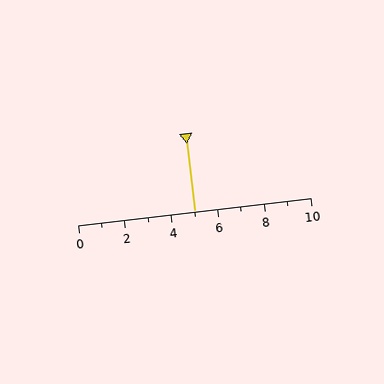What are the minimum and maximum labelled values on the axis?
The axis runs from 0 to 10.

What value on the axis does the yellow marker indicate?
The marker indicates approximately 5.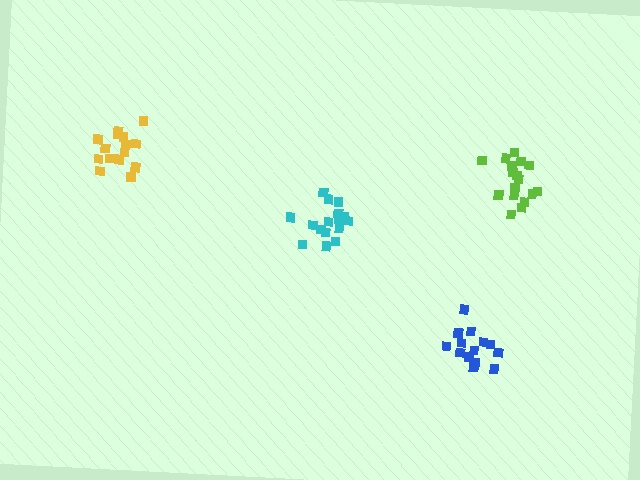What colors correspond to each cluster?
The clusters are colored: blue, cyan, yellow, lime.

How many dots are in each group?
Group 1: 14 dots, Group 2: 16 dots, Group 3: 15 dots, Group 4: 17 dots (62 total).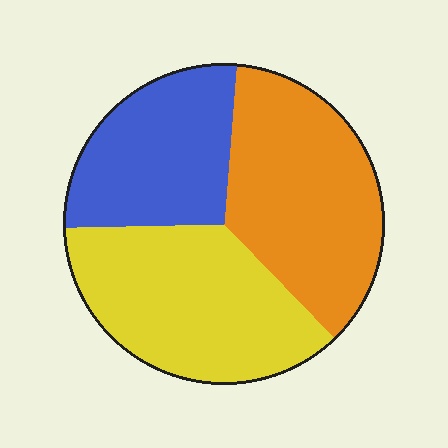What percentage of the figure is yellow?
Yellow covers around 35% of the figure.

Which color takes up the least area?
Blue, at roughly 25%.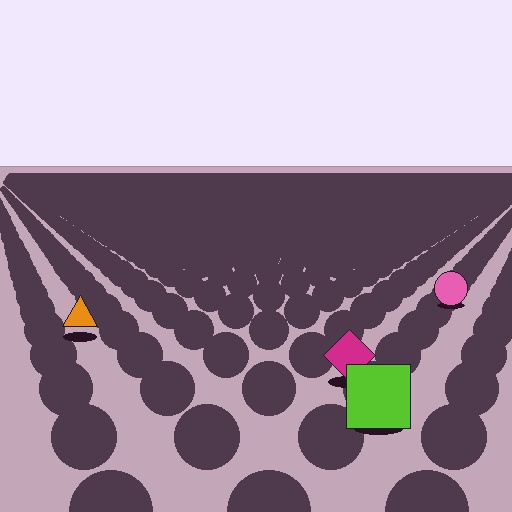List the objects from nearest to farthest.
From nearest to farthest: the lime square, the magenta diamond, the orange triangle, the pink circle.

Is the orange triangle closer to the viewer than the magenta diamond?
No. The magenta diamond is closer — you can tell from the texture gradient: the ground texture is coarser near it.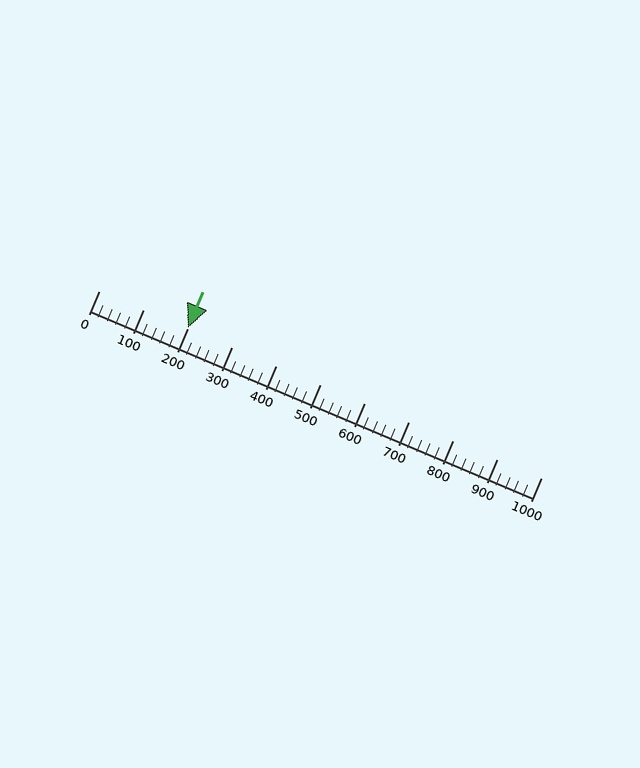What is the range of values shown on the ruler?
The ruler shows values from 0 to 1000.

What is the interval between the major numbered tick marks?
The major tick marks are spaced 100 units apart.